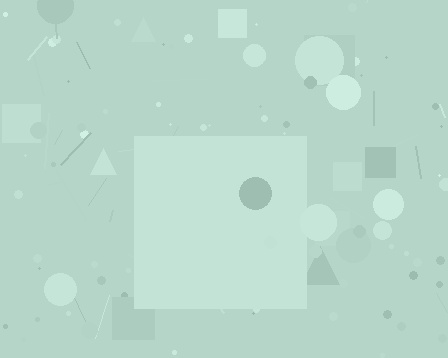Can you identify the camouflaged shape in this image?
The camouflaged shape is a square.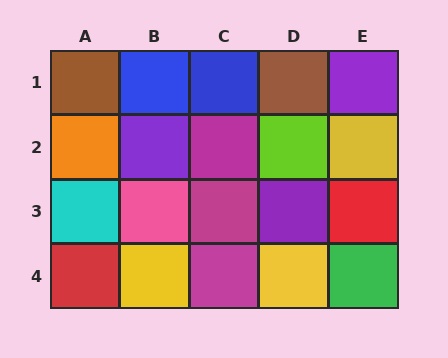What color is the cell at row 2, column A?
Orange.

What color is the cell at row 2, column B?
Purple.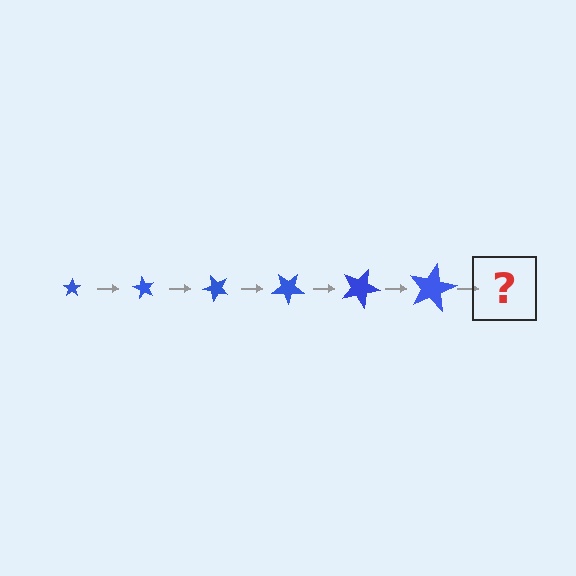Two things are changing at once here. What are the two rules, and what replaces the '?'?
The two rules are that the star grows larger each step and it rotates 60 degrees each step. The '?' should be a star, larger than the previous one and rotated 360 degrees from the start.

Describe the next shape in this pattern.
It should be a star, larger than the previous one and rotated 360 degrees from the start.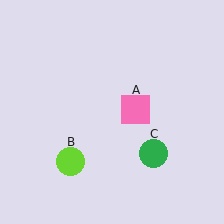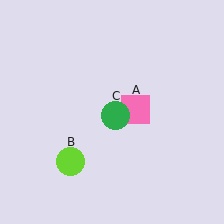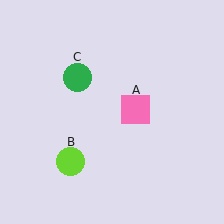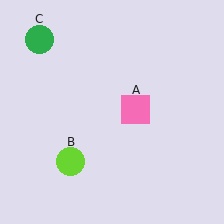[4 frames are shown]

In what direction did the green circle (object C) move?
The green circle (object C) moved up and to the left.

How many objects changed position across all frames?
1 object changed position: green circle (object C).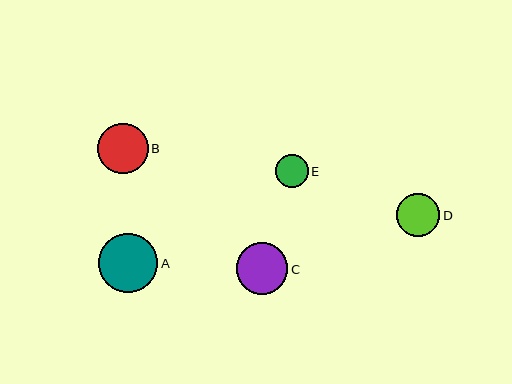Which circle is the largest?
Circle A is the largest with a size of approximately 59 pixels.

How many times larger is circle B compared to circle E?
Circle B is approximately 1.6 times the size of circle E.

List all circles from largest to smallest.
From largest to smallest: A, C, B, D, E.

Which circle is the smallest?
Circle E is the smallest with a size of approximately 33 pixels.